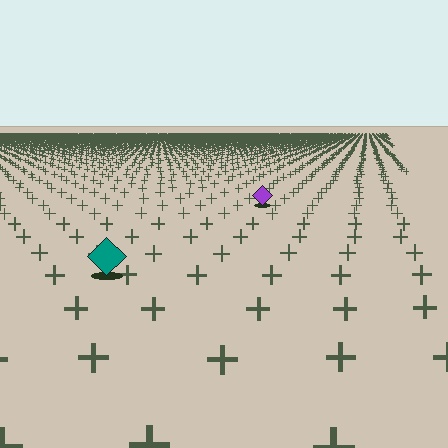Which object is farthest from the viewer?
The purple diamond is farthest from the viewer. It appears smaller and the ground texture around it is denser.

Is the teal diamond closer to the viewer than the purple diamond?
Yes. The teal diamond is closer — you can tell from the texture gradient: the ground texture is coarser near it.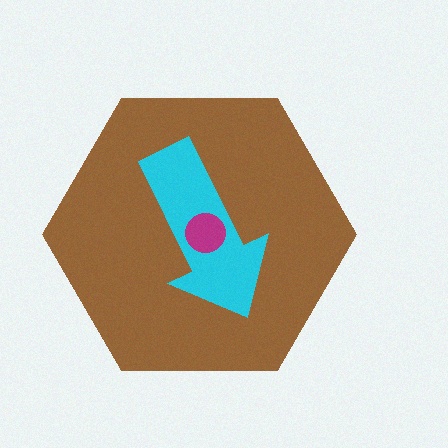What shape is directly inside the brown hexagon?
The cyan arrow.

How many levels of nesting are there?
3.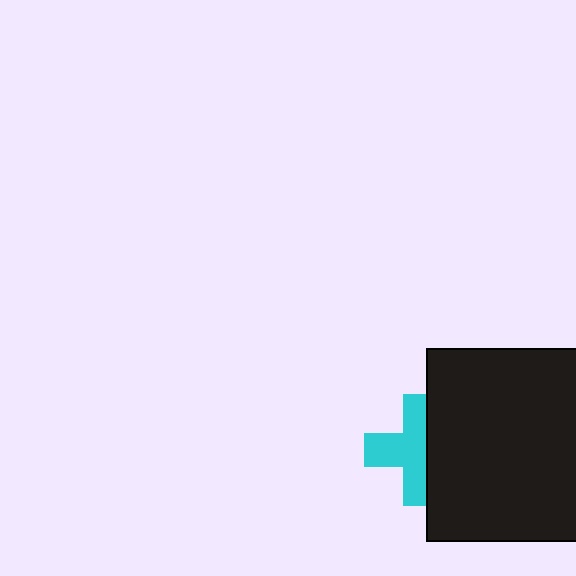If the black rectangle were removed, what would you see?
You would see the complete cyan cross.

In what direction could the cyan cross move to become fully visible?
The cyan cross could move left. That would shift it out from behind the black rectangle entirely.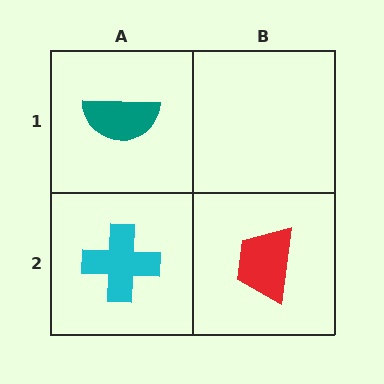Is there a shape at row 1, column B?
No, that cell is empty.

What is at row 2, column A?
A cyan cross.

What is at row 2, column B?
A red trapezoid.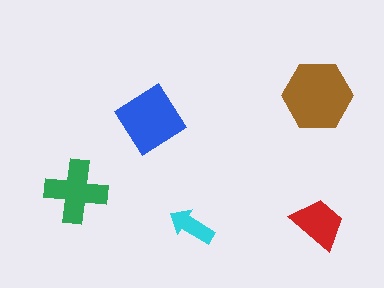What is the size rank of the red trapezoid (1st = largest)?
4th.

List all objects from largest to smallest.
The brown hexagon, the blue diamond, the green cross, the red trapezoid, the cyan arrow.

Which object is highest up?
The brown hexagon is topmost.